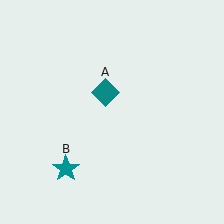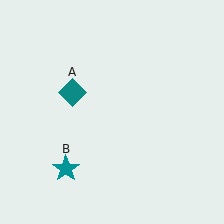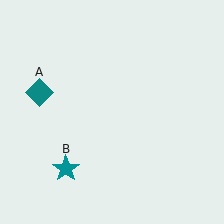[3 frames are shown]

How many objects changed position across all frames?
1 object changed position: teal diamond (object A).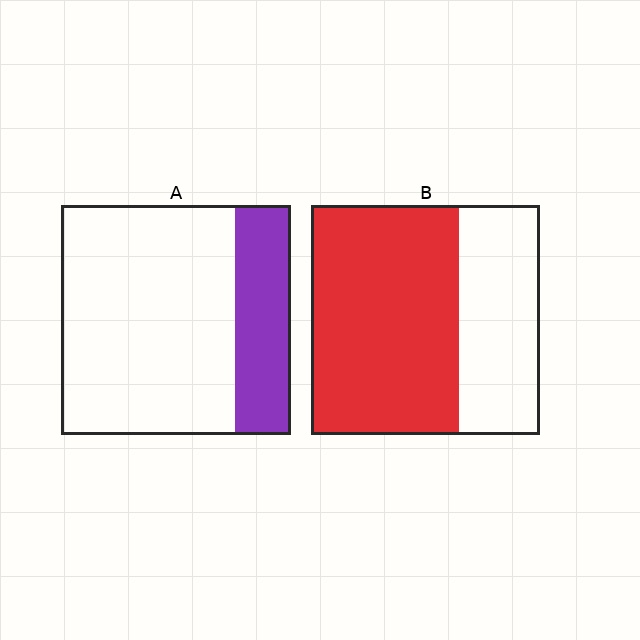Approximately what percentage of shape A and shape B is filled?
A is approximately 25% and B is approximately 65%.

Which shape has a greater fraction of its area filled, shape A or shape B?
Shape B.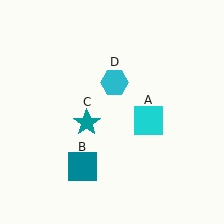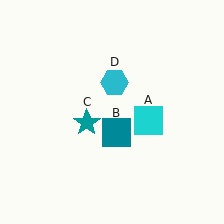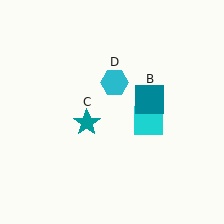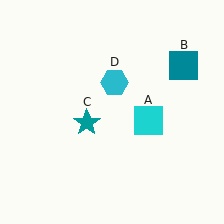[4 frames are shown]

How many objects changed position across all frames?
1 object changed position: teal square (object B).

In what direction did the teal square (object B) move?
The teal square (object B) moved up and to the right.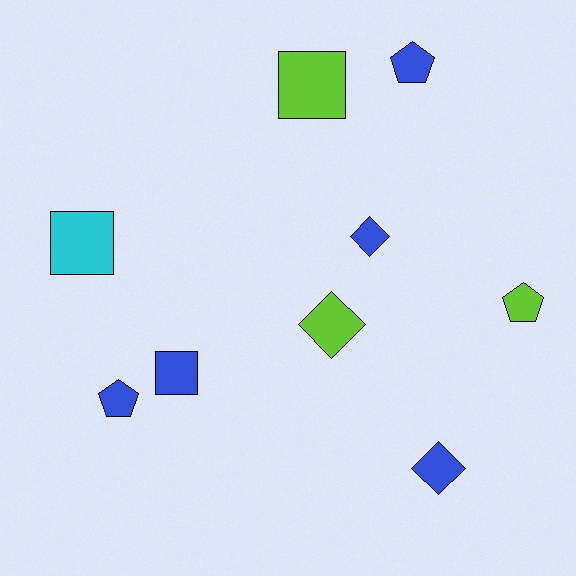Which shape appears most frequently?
Diamond, with 3 objects.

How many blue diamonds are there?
There are 2 blue diamonds.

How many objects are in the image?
There are 9 objects.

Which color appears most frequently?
Blue, with 5 objects.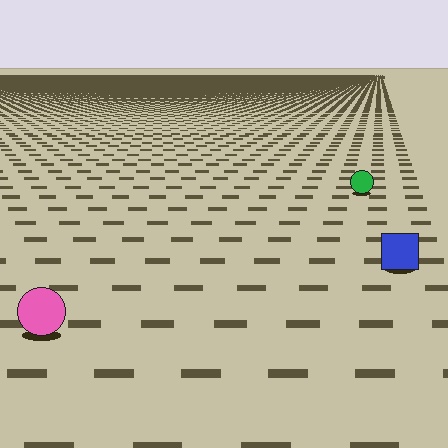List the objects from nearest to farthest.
From nearest to farthest: the pink circle, the blue square, the green circle.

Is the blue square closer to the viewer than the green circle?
Yes. The blue square is closer — you can tell from the texture gradient: the ground texture is coarser near it.